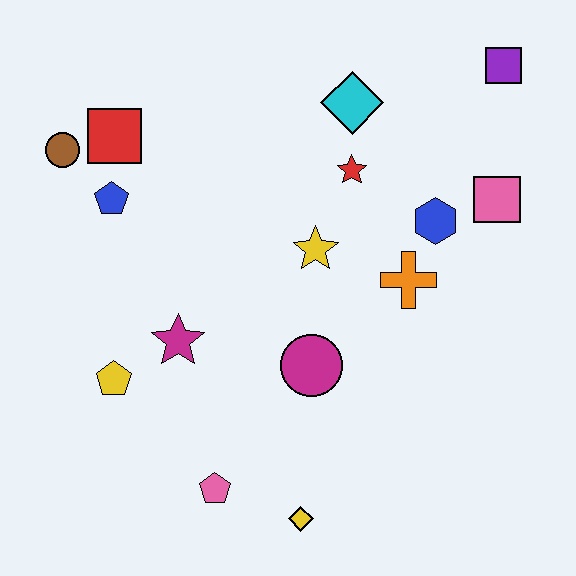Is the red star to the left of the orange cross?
Yes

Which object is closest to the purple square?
The pink square is closest to the purple square.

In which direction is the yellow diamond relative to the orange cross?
The yellow diamond is below the orange cross.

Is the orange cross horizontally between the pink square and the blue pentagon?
Yes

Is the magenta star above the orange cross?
No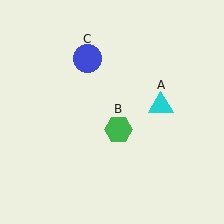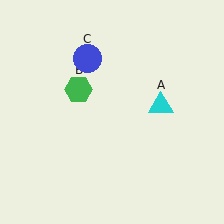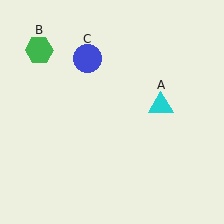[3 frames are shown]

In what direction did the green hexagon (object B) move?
The green hexagon (object B) moved up and to the left.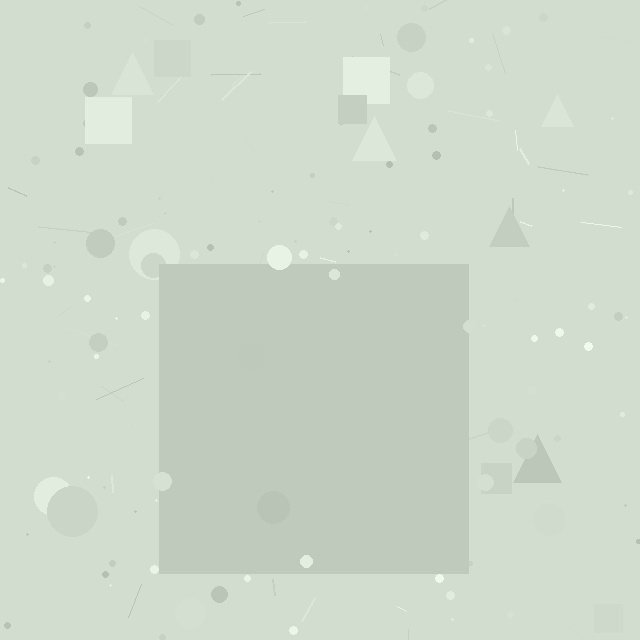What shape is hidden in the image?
A square is hidden in the image.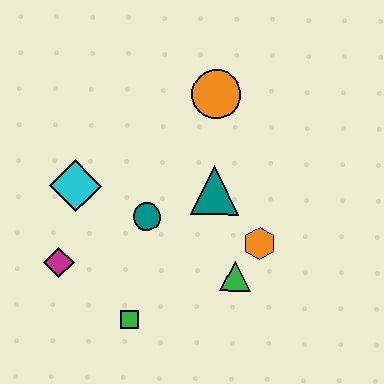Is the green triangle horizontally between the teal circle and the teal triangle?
No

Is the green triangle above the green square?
Yes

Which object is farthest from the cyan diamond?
The orange hexagon is farthest from the cyan diamond.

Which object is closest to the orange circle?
The teal triangle is closest to the orange circle.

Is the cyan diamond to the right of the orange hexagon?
No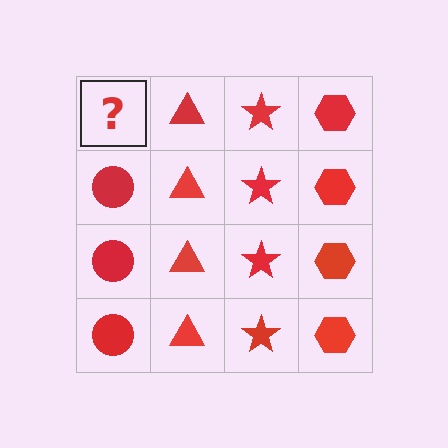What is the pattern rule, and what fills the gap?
The rule is that each column has a consistent shape. The gap should be filled with a red circle.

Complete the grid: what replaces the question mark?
The question mark should be replaced with a red circle.